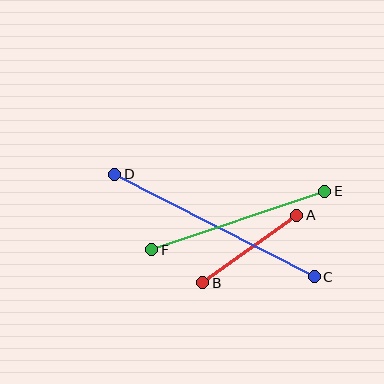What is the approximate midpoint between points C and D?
The midpoint is at approximately (214, 226) pixels.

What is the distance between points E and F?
The distance is approximately 183 pixels.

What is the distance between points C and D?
The distance is approximately 224 pixels.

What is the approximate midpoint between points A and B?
The midpoint is at approximately (250, 249) pixels.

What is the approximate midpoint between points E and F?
The midpoint is at approximately (238, 220) pixels.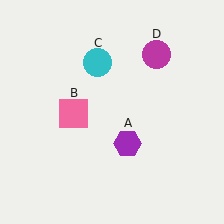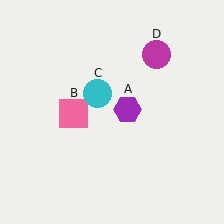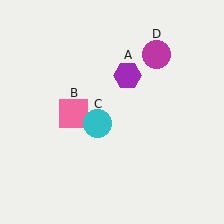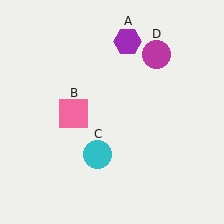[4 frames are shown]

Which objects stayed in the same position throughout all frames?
Pink square (object B) and magenta circle (object D) remained stationary.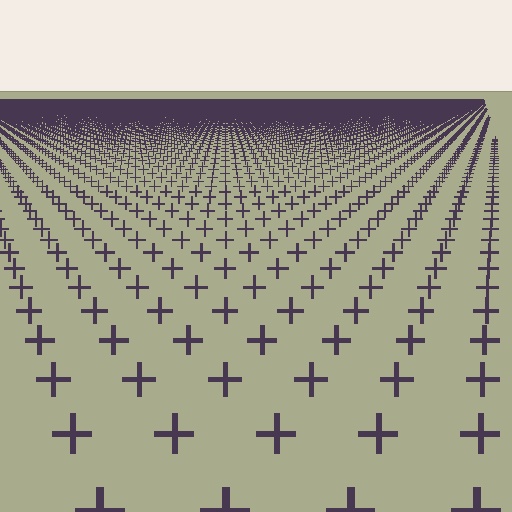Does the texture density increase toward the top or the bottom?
Density increases toward the top.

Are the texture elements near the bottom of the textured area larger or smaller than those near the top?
Larger. Near the bottom, elements are closer to the viewer and appear at a bigger on-screen size.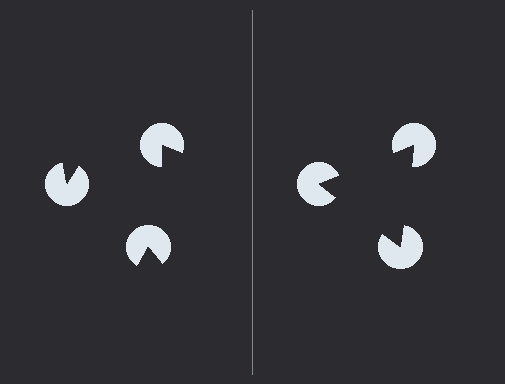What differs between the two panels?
The pac-man discs are positioned identically on both sides; only the wedge orientations differ. On the right they align to a triangle; on the left they are misaligned.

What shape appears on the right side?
An illusory triangle.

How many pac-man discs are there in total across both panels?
6 — 3 on each side.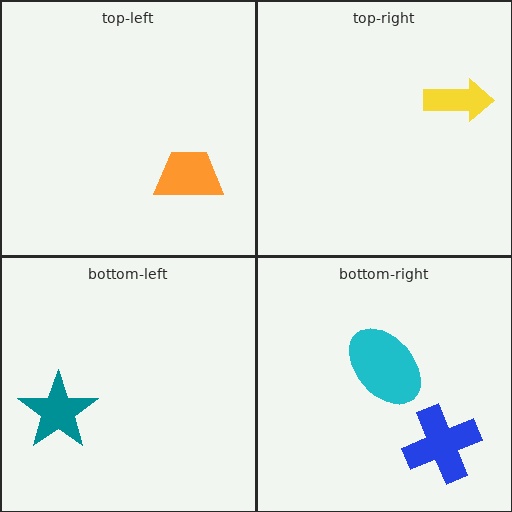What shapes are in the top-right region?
The yellow arrow.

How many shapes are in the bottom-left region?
1.